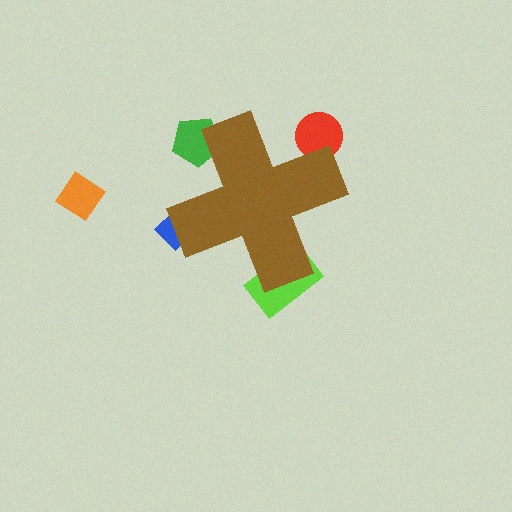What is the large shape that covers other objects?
A brown cross.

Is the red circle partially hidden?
Yes, the red circle is partially hidden behind the brown cross.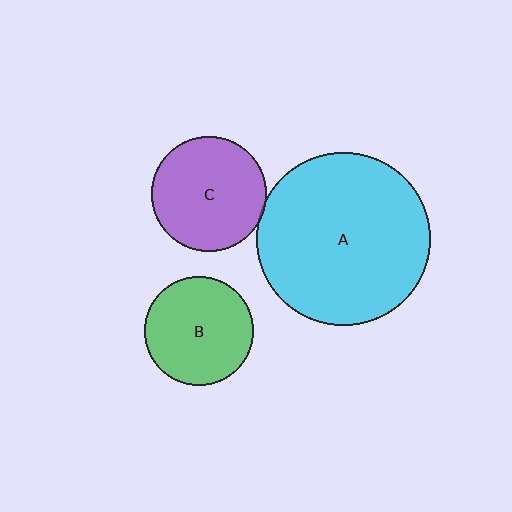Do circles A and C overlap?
Yes.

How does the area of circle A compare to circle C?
Approximately 2.3 times.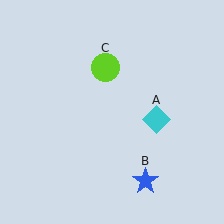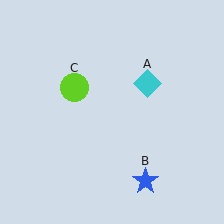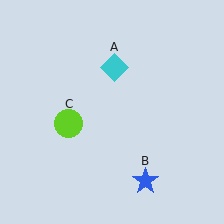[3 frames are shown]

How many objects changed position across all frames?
2 objects changed position: cyan diamond (object A), lime circle (object C).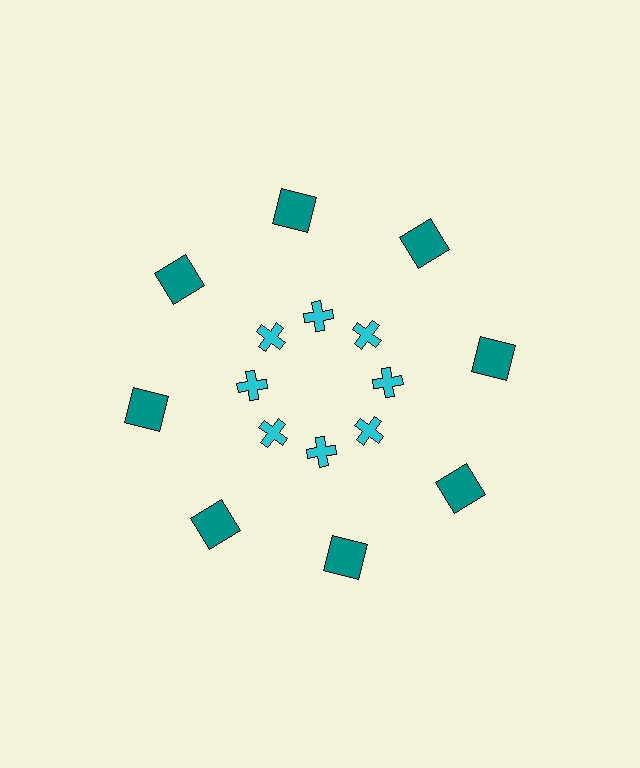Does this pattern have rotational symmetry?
Yes, this pattern has 8-fold rotational symmetry. It looks the same after rotating 45 degrees around the center.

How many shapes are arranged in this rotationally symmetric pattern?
There are 16 shapes, arranged in 8 groups of 2.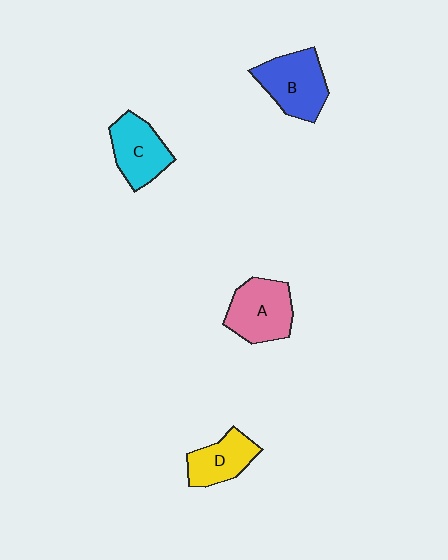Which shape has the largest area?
Shape B (blue).